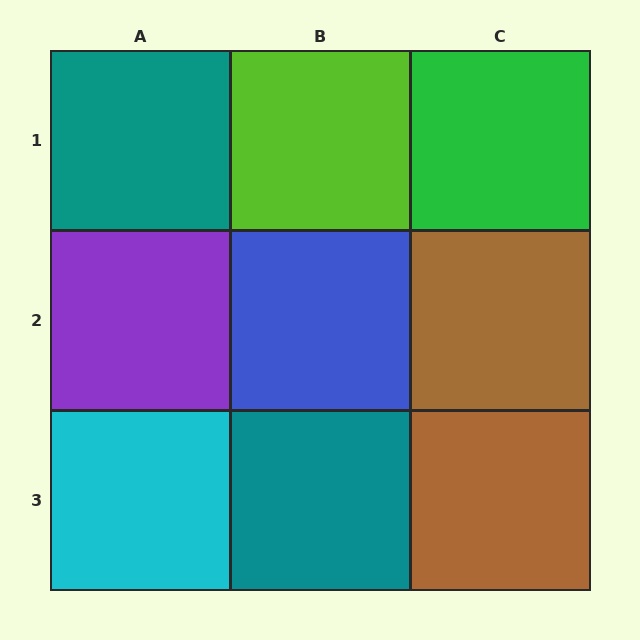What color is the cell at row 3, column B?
Teal.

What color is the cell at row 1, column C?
Green.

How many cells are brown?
2 cells are brown.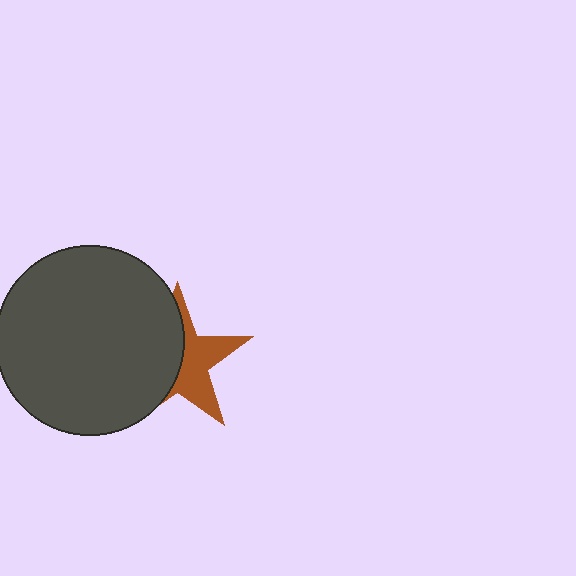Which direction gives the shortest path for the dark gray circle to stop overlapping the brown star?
Moving left gives the shortest separation.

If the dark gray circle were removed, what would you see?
You would see the complete brown star.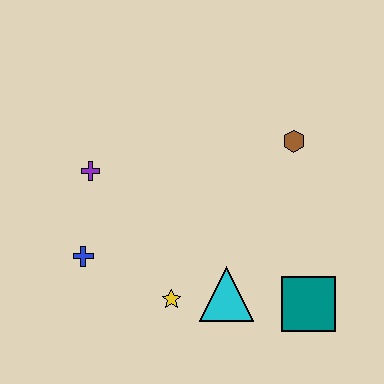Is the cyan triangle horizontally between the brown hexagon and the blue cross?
Yes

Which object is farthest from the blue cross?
The brown hexagon is farthest from the blue cross.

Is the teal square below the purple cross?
Yes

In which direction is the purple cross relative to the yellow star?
The purple cross is above the yellow star.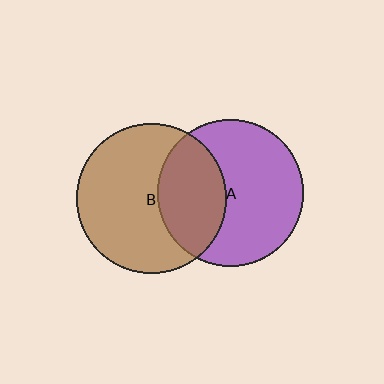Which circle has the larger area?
Circle B (brown).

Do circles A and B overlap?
Yes.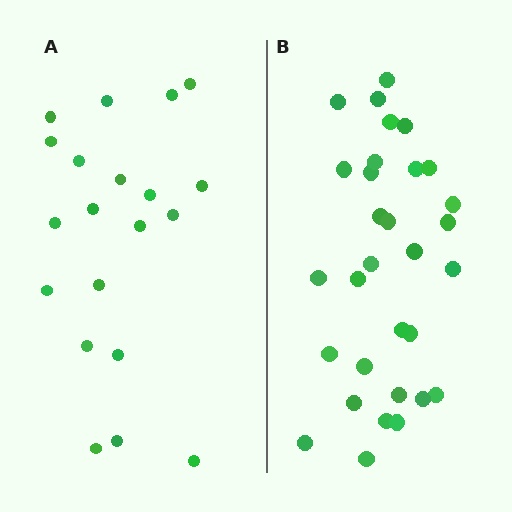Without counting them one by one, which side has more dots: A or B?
Region B (the right region) has more dots.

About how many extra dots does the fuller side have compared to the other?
Region B has roughly 12 or so more dots than region A.